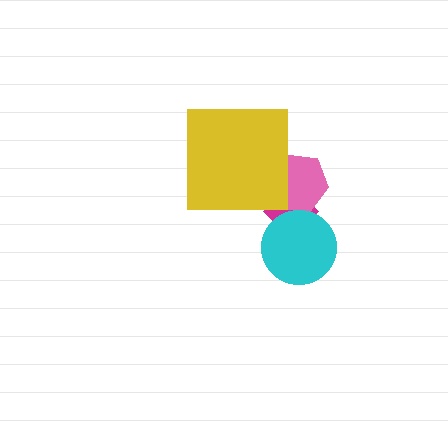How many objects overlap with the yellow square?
1 object overlaps with the yellow square.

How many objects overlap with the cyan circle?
1 object overlaps with the cyan circle.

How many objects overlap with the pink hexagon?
2 objects overlap with the pink hexagon.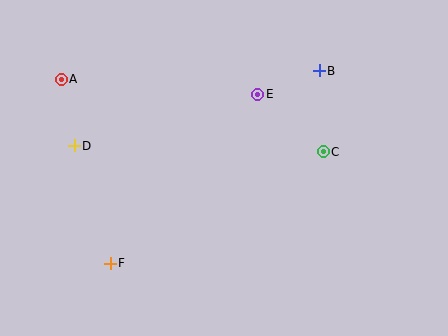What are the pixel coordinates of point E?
Point E is at (258, 94).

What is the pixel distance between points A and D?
The distance between A and D is 68 pixels.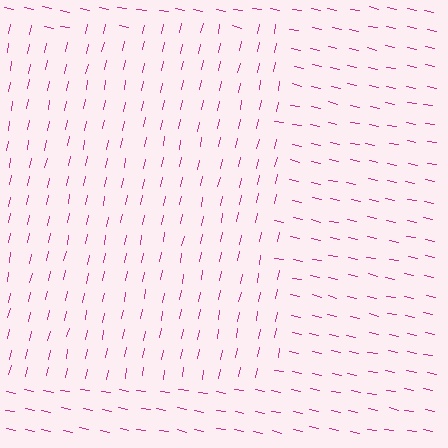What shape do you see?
I see a rectangle.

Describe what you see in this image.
The image is filled with small magenta line segments. A rectangle region in the image has lines oriented differently from the surrounding lines, creating a visible texture boundary.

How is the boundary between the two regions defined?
The boundary is defined purely by a change in line orientation (approximately 90 degrees difference). All lines are the same color and thickness.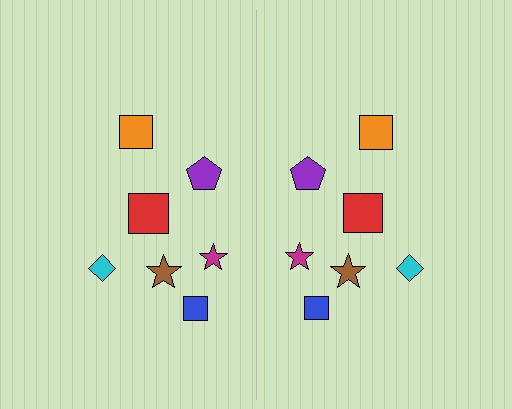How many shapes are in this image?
There are 14 shapes in this image.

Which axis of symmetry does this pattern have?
The pattern has a vertical axis of symmetry running through the center of the image.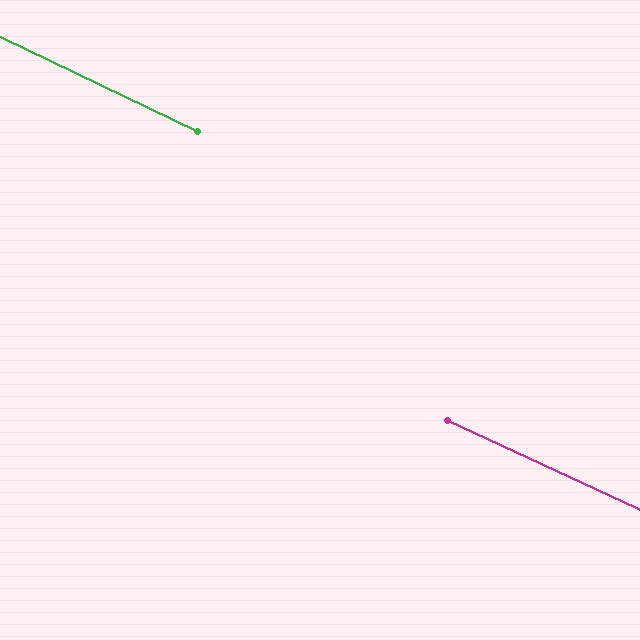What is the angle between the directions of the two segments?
Approximately 1 degree.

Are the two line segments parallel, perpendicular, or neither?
Parallel — their directions differ by only 0.7°.